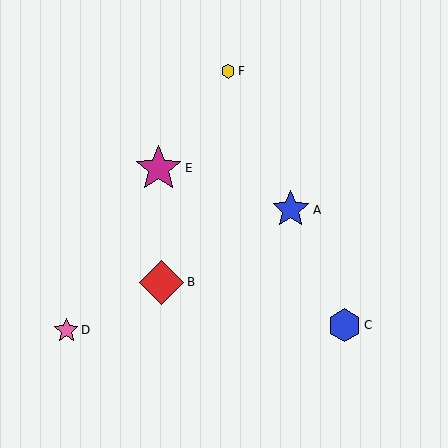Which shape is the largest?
The magenta star (labeled E) is the largest.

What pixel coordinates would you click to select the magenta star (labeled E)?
Click at (158, 168) to select the magenta star E.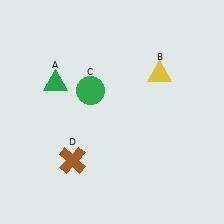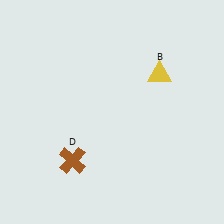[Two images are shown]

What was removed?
The green circle (C), the green triangle (A) were removed in Image 2.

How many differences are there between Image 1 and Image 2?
There are 2 differences between the two images.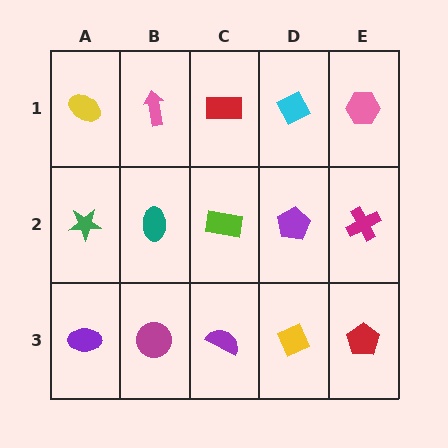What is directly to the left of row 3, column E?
A yellow diamond.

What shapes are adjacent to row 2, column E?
A pink hexagon (row 1, column E), a red pentagon (row 3, column E), a purple pentagon (row 2, column D).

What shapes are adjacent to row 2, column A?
A yellow ellipse (row 1, column A), a purple ellipse (row 3, column A), a teal ellipse (row 2, column B).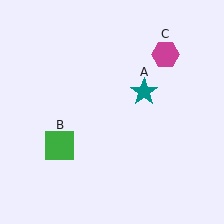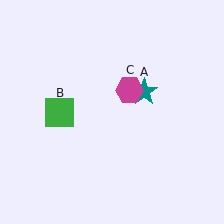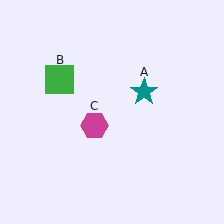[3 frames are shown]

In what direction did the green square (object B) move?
The green square (object B) moved up.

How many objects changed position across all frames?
2 objects changed position: green square (object B), magenta hexagon (object C).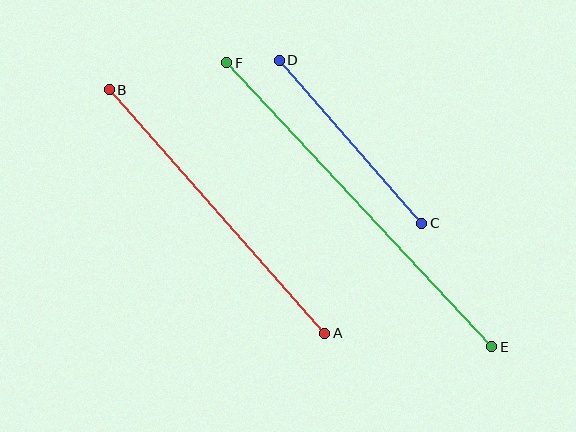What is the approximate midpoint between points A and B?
The midpoint is at approximately (217, 212) pixels.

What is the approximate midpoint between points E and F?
The midpoint is at approximately (359, 205) pixels.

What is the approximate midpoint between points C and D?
The midpoint is at approximately (350, 142) pixels.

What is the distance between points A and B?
The distance is approximately 325 pixels.